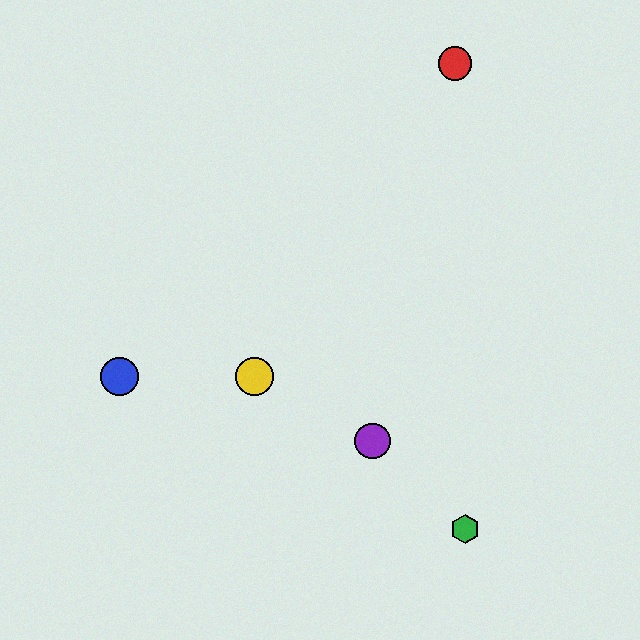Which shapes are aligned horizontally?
The blue circle, the yellow circle are aligned horizontally.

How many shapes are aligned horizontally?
2 shapes (the blue circle, the yellow circle) are aligned horizontally.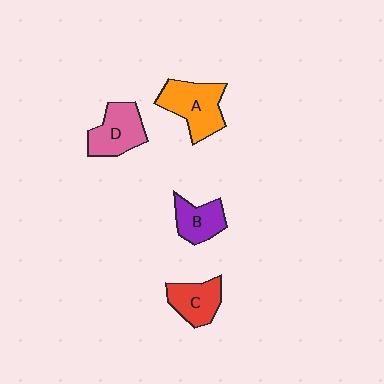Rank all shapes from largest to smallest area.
From largest to smallest: A (orange), D (pink), C (red), B (purple).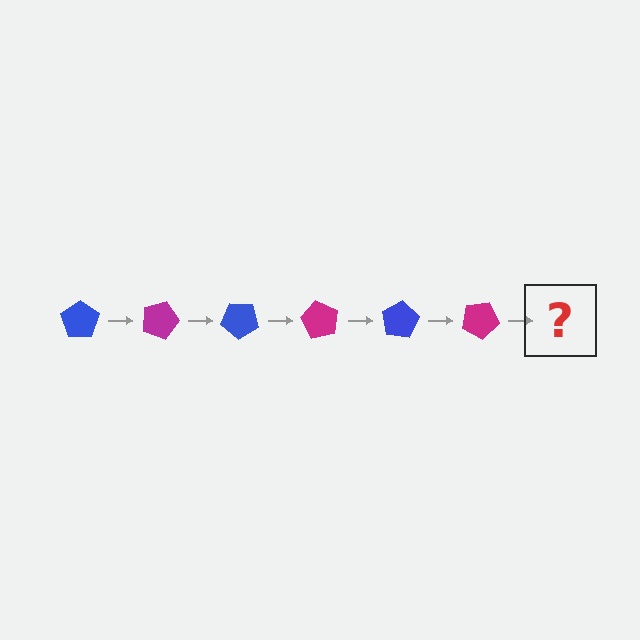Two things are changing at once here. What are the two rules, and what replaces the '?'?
The two rules are that it rotates 20 degrees each step and the color cycles through blue and magenta. The '?' should be a blue pentagon, rotated 120 degrees from the start.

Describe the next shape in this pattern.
It should be a blue pentagon, rotated 120 degrees from the start.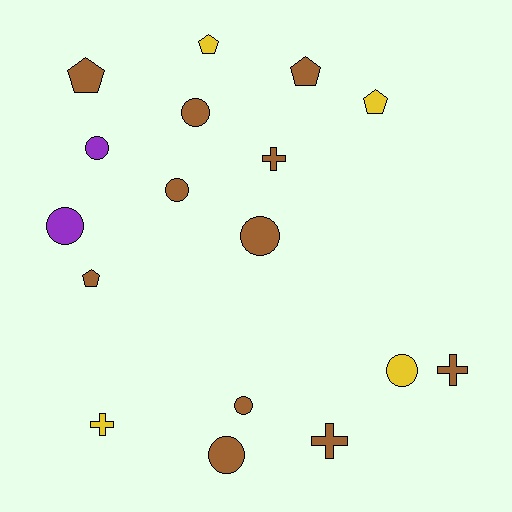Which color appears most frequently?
Brown, with 11 objects.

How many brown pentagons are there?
There are 3 brown pentagons.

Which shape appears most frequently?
Circle, with 8 objects.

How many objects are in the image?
There are 17 objects.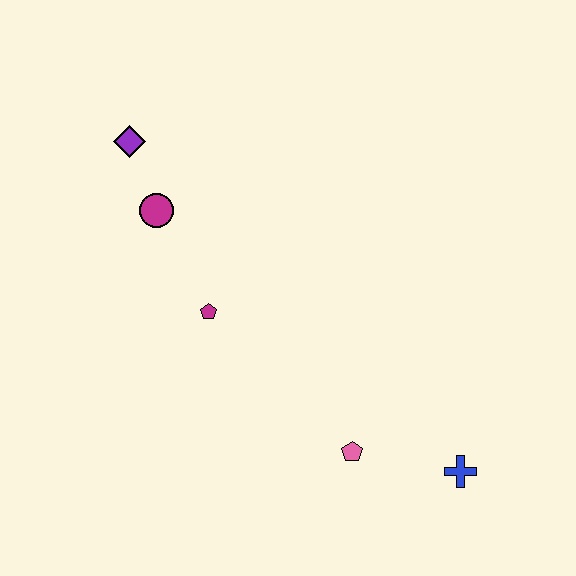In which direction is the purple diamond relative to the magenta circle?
The purple diamond is above the magenta circle.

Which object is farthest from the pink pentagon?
The purple diamond is farthest from the pink pentagon.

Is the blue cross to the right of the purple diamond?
Yes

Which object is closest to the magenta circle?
The purple diamond is closest to the magenta circle.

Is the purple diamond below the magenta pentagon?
No